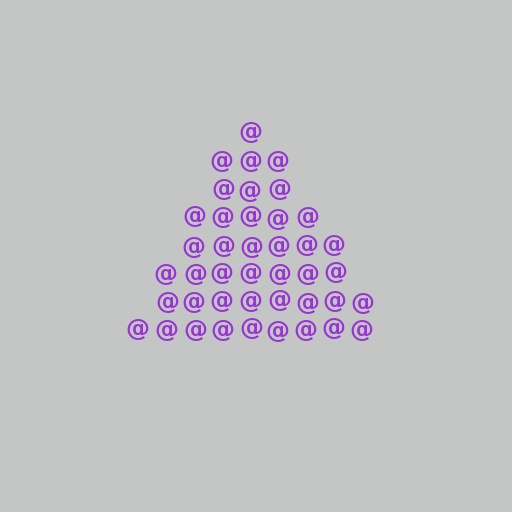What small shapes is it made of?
It is made of small at signs.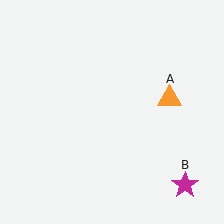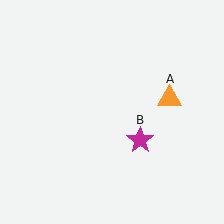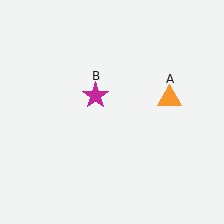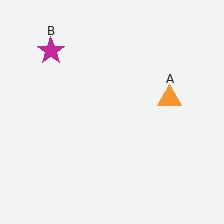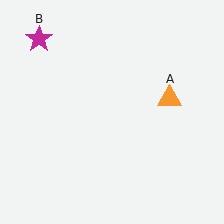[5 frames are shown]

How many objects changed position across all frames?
1 object changed position: magenta star (object B).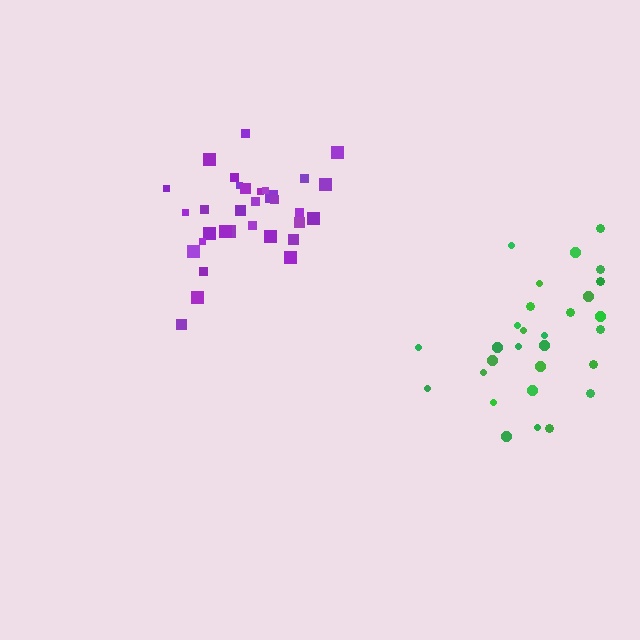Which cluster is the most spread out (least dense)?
Green.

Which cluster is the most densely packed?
Purple.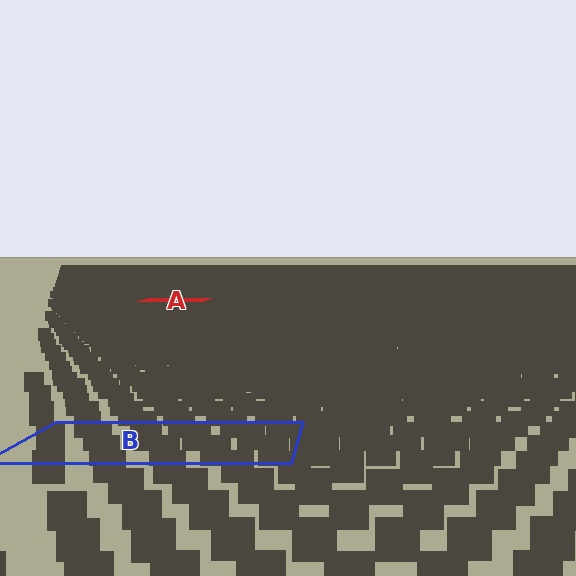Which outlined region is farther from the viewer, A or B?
Region A is farther from the viewer — the texture elements inside it appear smaller and more densely packed.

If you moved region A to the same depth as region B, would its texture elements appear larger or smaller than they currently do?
They would appear larger. At a closer depth, the same texture elements are projected at a bigger on-screen size.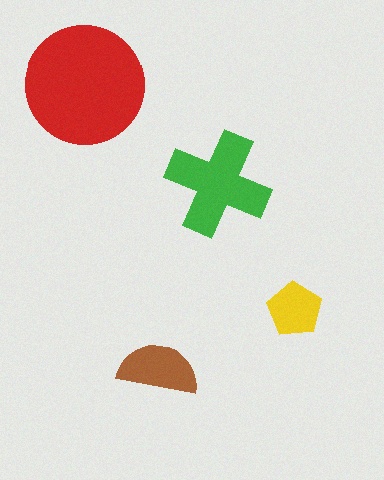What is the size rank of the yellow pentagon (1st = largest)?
4th.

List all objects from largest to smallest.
The red circle, the green cross, the brown semicircle, the yellow pentagon.